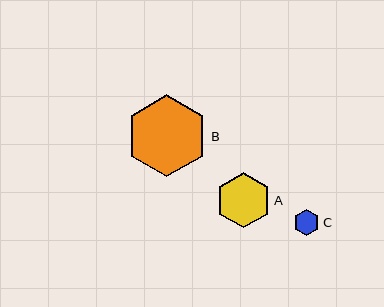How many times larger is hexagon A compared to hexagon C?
Hexagon A is approximately 2.1 times the size of hexagon C.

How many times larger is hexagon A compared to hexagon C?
Hexagon A is approximately 2.1 times the size of hexagon C.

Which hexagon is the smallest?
Hexagon C is the smallest with a size of approximately 26 pixels.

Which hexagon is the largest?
Hexagon B is the largest with a size of approximately 82 pixels.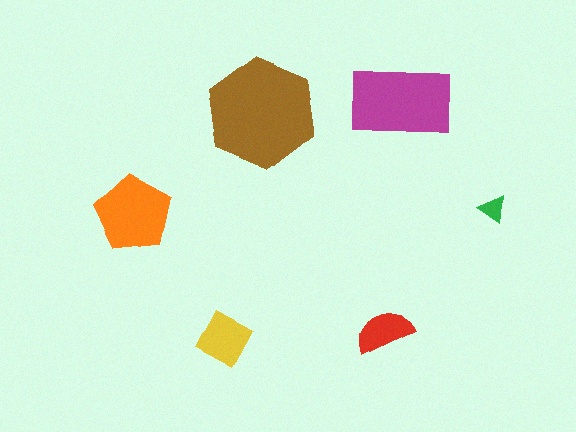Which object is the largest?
The brown hexagon.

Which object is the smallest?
The green triangle.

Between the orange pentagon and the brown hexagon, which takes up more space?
The brown hexagon.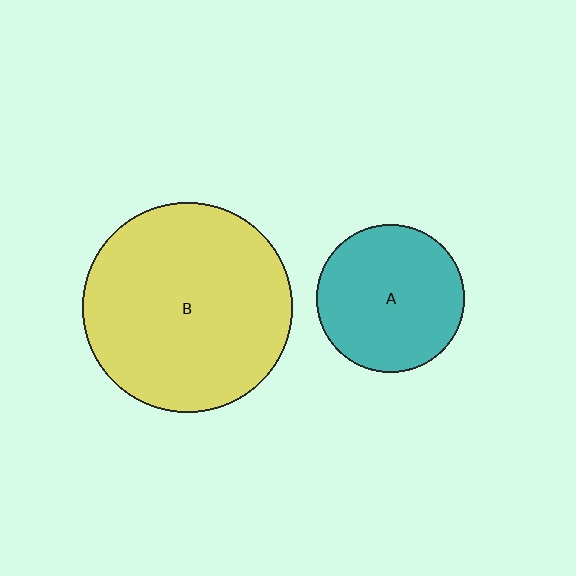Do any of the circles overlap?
No, none of the circles overlap.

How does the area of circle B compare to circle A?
Approximately 2.0 times.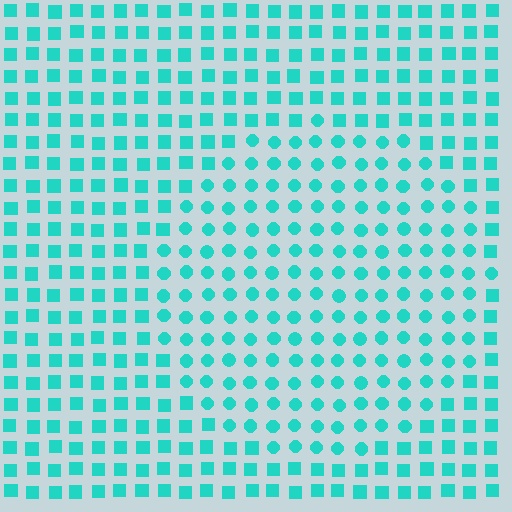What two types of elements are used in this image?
The image uses circles inside the circle region and squares outside it.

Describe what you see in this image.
The image is filled with small cyan elements arranged in a uniform grid. A circle-shaped region contains circles, while the surrounding area contains squares. The boundary is defined purely by the change in element shape.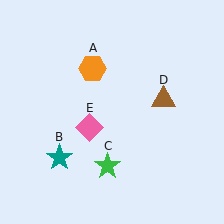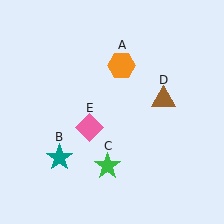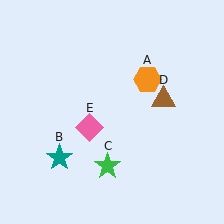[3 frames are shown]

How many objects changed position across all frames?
1 object changed position: orange hexagon (object A).